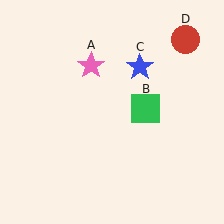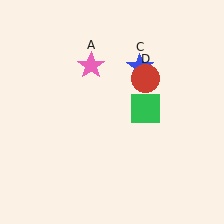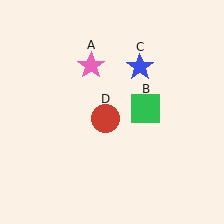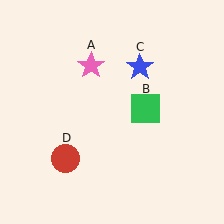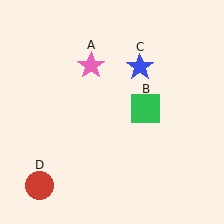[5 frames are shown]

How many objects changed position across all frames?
1 object changed position: red circle (object D).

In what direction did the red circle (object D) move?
The red circle (object D) moved down and to the left.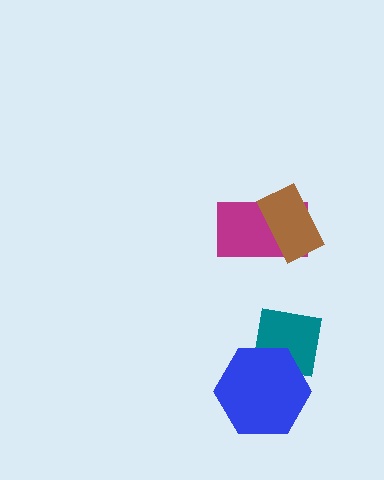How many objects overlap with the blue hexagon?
1 object overlaps with the blue hexagon.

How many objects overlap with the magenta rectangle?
1 object overlaps with the magenta rectangle.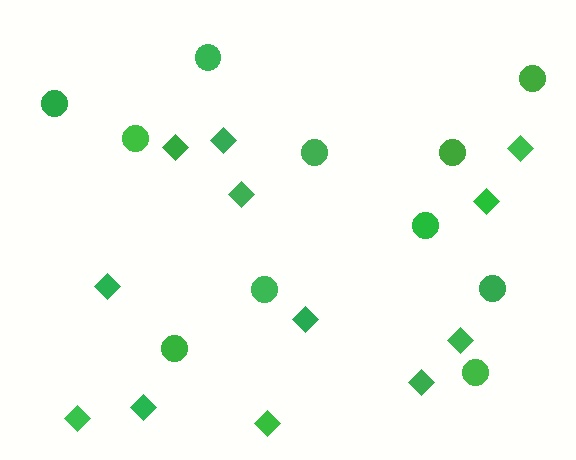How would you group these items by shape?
There are 2 groups: one group of diamonds (12) and one group of circles (11).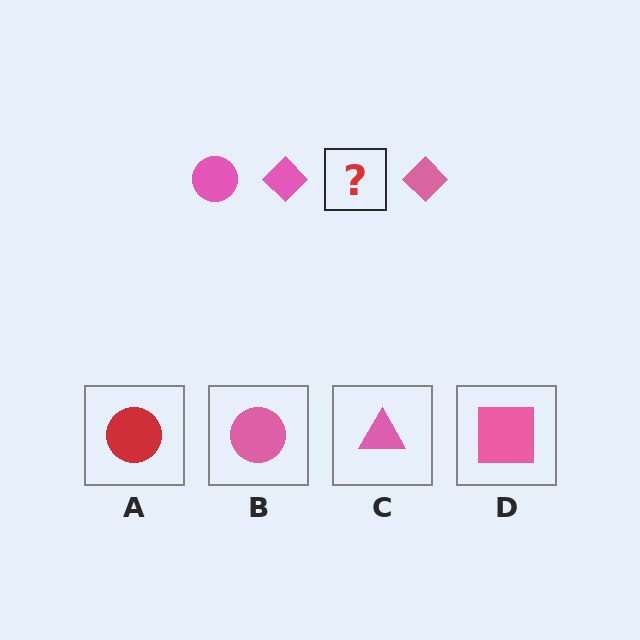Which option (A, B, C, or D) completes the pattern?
B.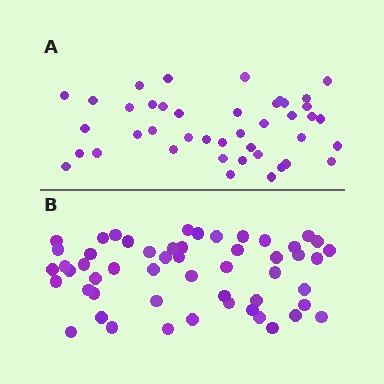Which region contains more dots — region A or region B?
Region B (the bottom region) has more dots.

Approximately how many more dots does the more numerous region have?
Region B has roughly 12 or so more dots than region A.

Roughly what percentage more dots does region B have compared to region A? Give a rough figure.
About 25% more.